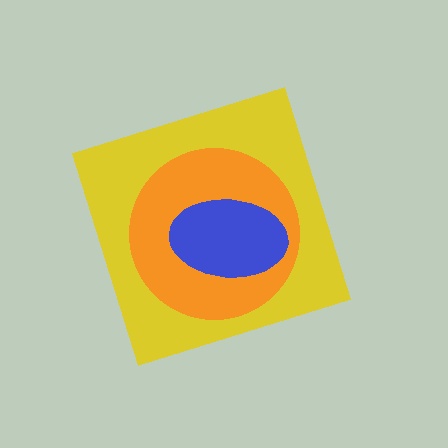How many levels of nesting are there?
3.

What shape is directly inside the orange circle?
The blue ellipse.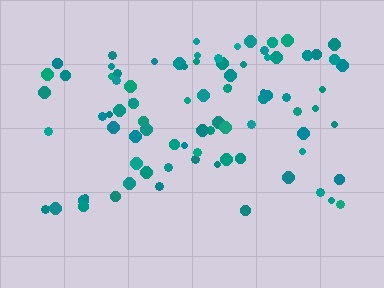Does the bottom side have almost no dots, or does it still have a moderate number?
Still a moderate number, just noticeably fewer than the top.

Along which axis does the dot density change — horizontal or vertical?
Vertical.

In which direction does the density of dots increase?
From bottom to top, with the top side densest.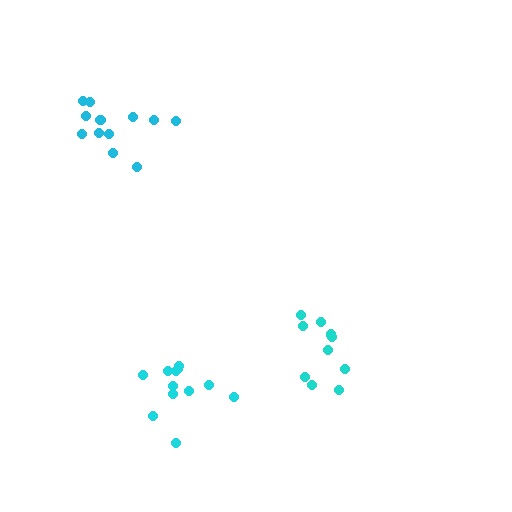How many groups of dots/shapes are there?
There are 3 groups.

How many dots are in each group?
Group 1: 10 dots, Group 2: 12 dots, Group 3: 13 dots (35 total).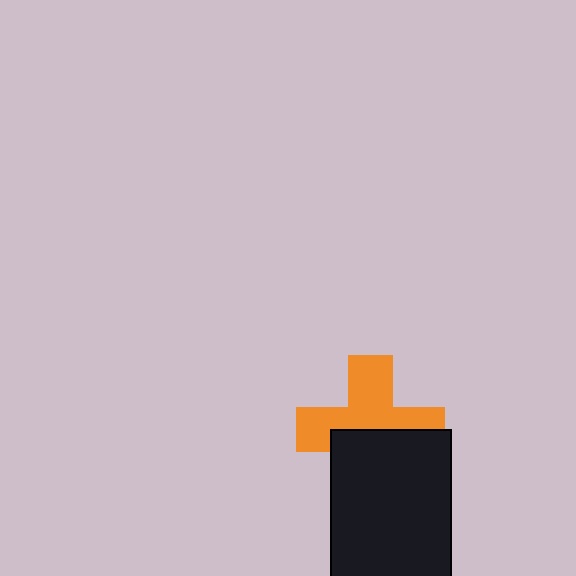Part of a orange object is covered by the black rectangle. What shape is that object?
It is a cross.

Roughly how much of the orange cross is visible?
About half of it is visible (roughly 57%).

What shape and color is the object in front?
The object in front is a black rectangle.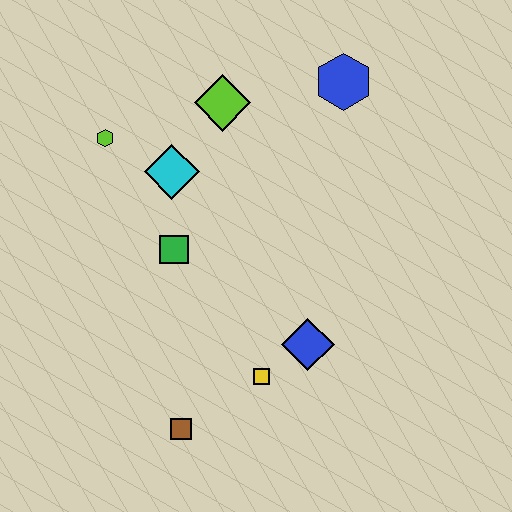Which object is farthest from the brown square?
The blue hexagon is farthest from the brown square.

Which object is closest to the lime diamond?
The cyan diamond is closest to the lime diamond.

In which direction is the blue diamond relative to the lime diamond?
The blue diamond is below the lime diamond.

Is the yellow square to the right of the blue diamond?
No